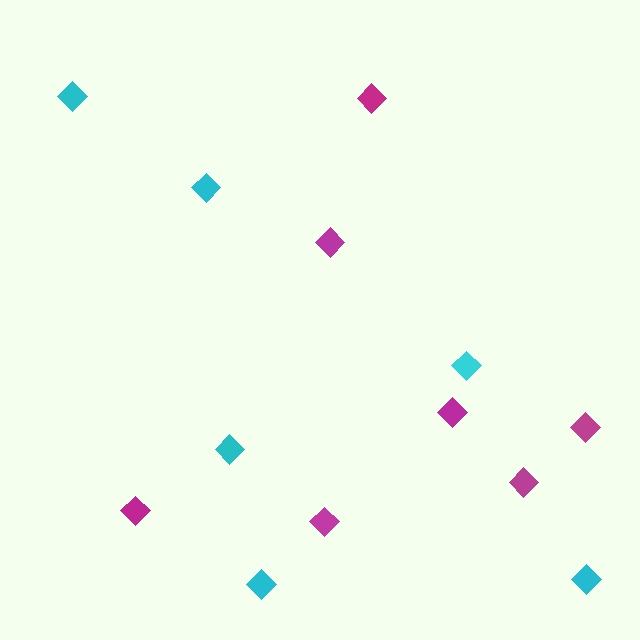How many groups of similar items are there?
There are 2 groups: one group of magenta diamonds (7) and one group of cyan diamonds (6).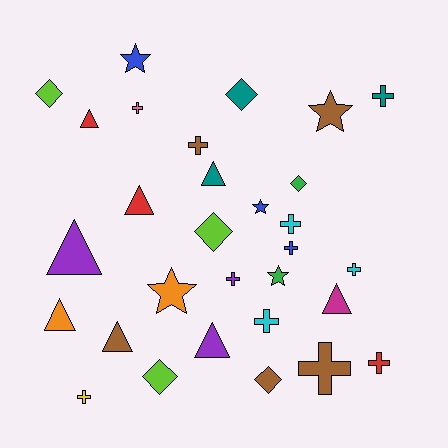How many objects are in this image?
There are 30 objects.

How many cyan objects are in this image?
There are 3 cyan objects.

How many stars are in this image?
There are 5 stars.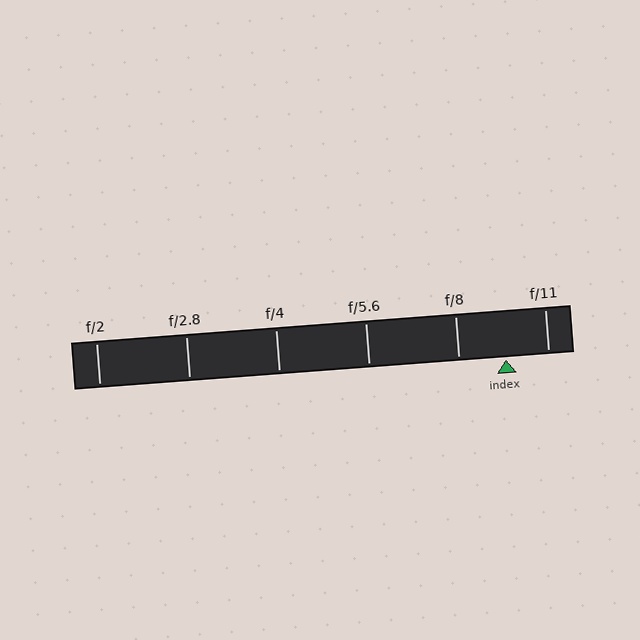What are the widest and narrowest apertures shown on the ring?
The widest aperture shown is f/2 and the narrowest is f/11.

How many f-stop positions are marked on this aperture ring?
There are 6 f-stop positions marked.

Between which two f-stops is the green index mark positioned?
The index mark is between f/8 and f/11.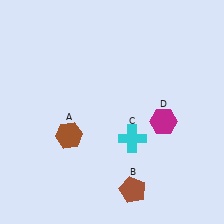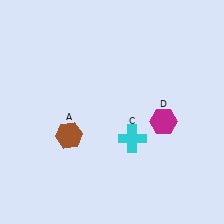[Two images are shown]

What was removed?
The brown pentagon (B) was removed in Image 2.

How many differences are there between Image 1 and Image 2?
There is 1 difference between the two images.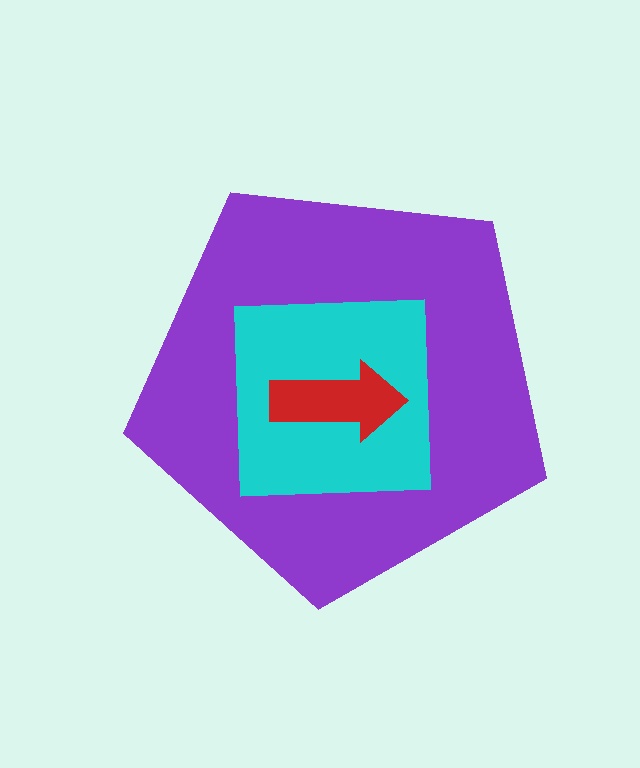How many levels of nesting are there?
3.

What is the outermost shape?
The purple pentagon.